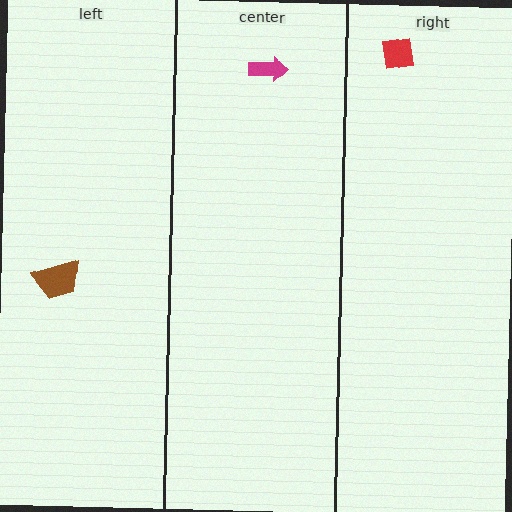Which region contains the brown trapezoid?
The left region.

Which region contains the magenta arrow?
The center region.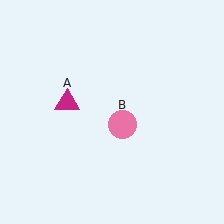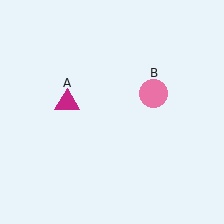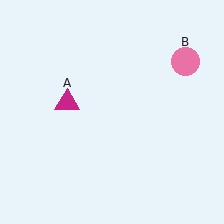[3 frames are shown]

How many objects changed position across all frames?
1 object changed position: pink circle (object B).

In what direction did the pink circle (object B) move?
The pink circle (object B) moved up and to the right.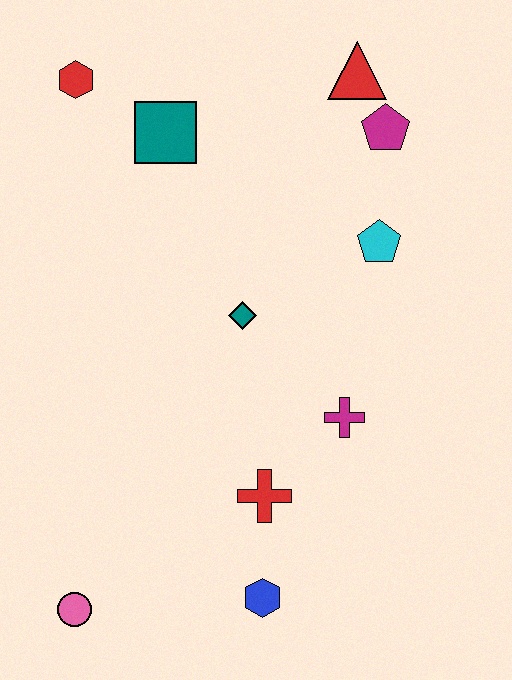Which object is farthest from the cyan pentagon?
The pink circle is farthest from the cyan pentagon.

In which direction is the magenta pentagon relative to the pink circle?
The magenta pentagon is above the pink circle.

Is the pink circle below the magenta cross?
Yes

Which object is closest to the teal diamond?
The magenta cross is closest to the teal diamond.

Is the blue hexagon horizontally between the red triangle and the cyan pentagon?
No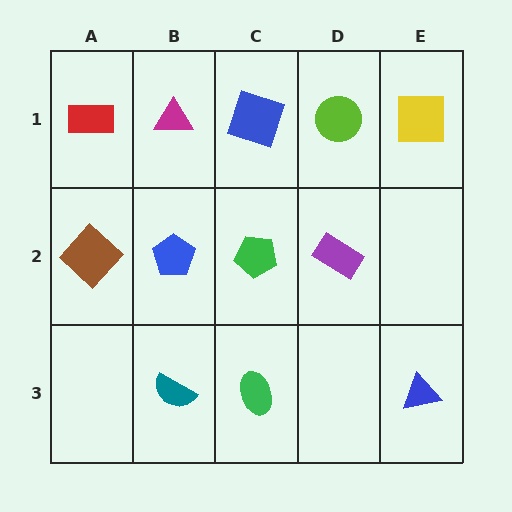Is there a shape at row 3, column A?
No, that cell is empty.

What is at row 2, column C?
A green pentagon.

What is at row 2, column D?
A purple rectangle.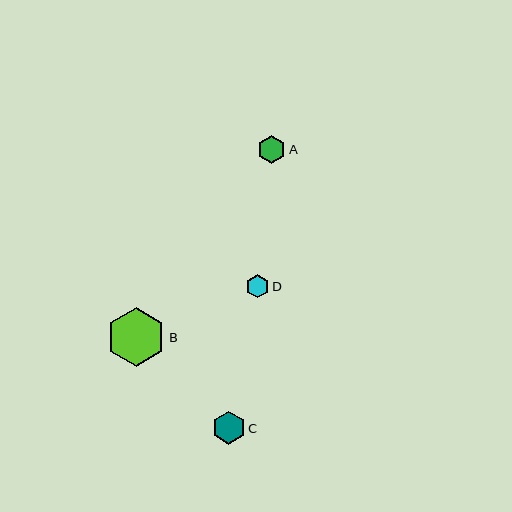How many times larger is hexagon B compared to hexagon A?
Hexagon B is approximately 2.1 times the size of hexagon A.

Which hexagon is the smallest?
Hexagon D is the smallest with a size of approximately 23 pixels.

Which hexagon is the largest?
Hexagon B is the largest with a size of approximately 59 pixels.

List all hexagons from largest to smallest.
From largest to smallest: B, C, A, D.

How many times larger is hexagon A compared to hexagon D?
Hexagon A is approximately 1.2 times the size of hexagon D.